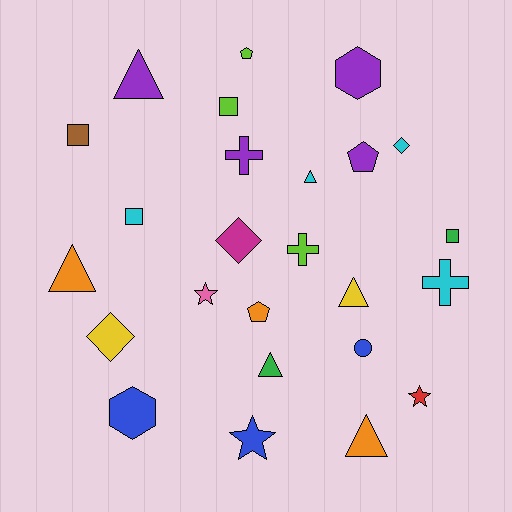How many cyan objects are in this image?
There are 4 cyan objects.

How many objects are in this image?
There are 25 objects.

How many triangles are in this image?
There are 6 triangles.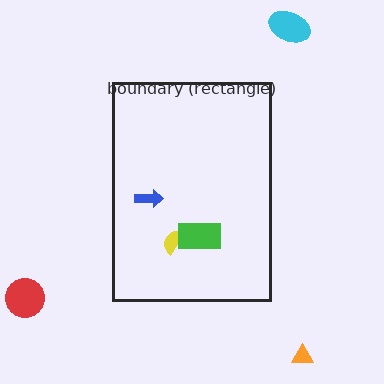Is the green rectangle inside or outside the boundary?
Inside.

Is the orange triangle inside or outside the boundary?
Outside.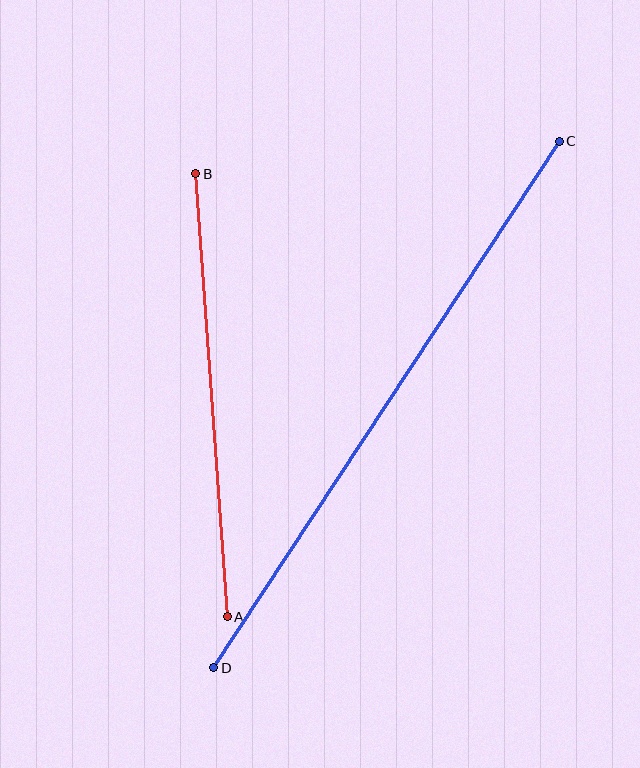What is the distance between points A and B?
The distance is approximately 444 pixels.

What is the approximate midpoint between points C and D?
The midpoint is at approximately (386, 405) pixels.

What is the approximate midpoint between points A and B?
The midpoint is at approximately (212, 395) pixels.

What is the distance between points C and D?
The distance is approximately 630 pixels.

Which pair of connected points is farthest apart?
Points C and D are farthest apart.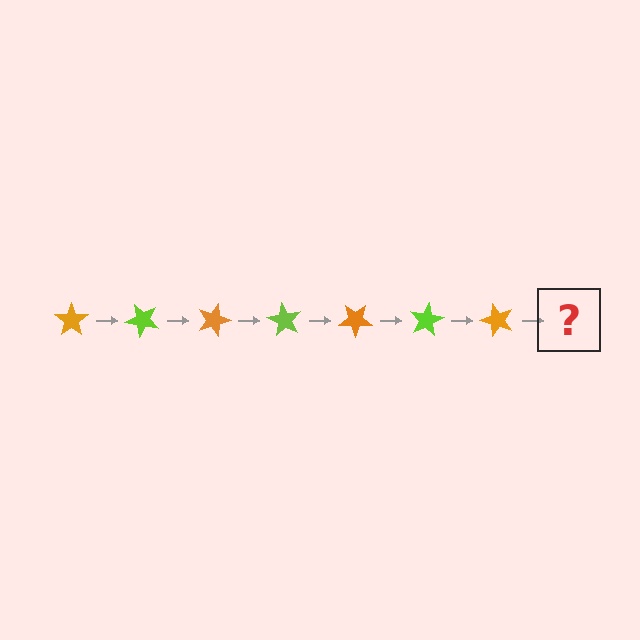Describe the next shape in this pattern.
It should be a lime star, rotated 315 degrees from the start.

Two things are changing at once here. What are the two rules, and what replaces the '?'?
The two rules are that it rotates 45 degrees each step and the color cycles through orange and lime. The '?' should be a lime star, rotated 315 degrees from the start.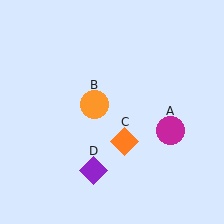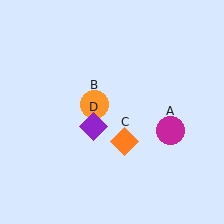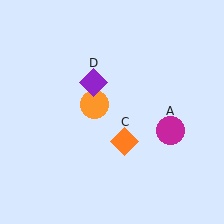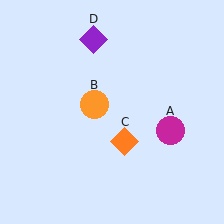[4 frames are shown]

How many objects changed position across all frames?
1 object changed position: purple diamond (object D).